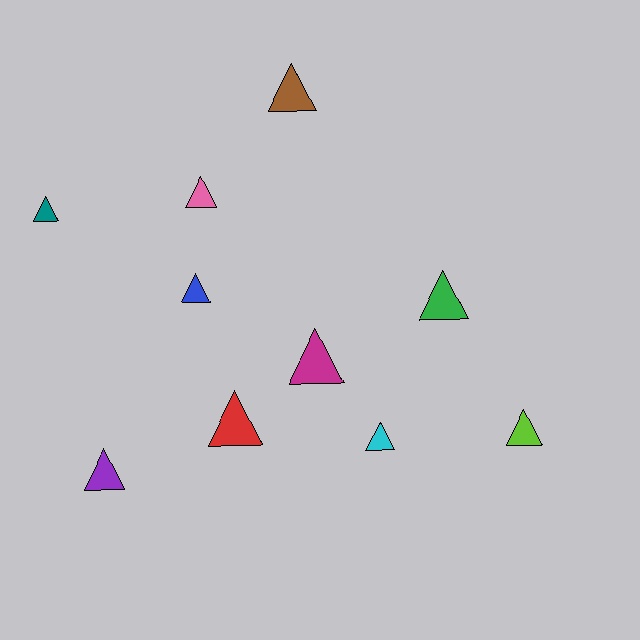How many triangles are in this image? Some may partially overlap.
There are 10 triangles.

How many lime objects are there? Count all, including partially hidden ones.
There is 1 lime object.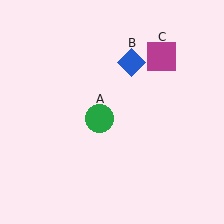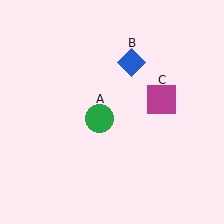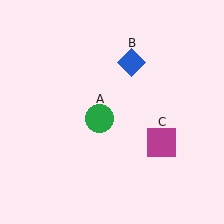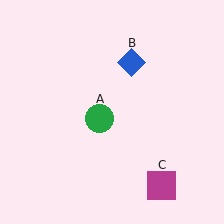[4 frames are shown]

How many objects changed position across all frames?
1 object changed position: magenta square (object C).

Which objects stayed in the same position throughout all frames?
Green circle (object A) and blue diamond (object B) remained stationary.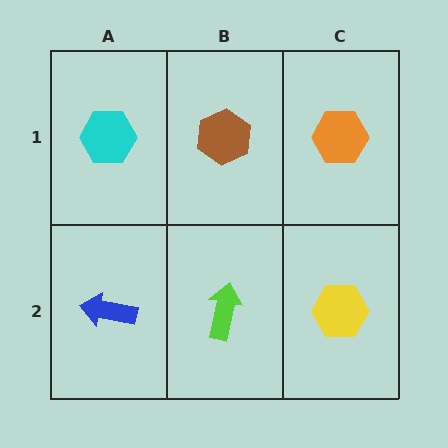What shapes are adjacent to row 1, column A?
A blue arrow (row 2, column A), a brown hexagon (row 1, column B).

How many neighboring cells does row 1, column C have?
2.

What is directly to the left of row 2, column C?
A lime arrow.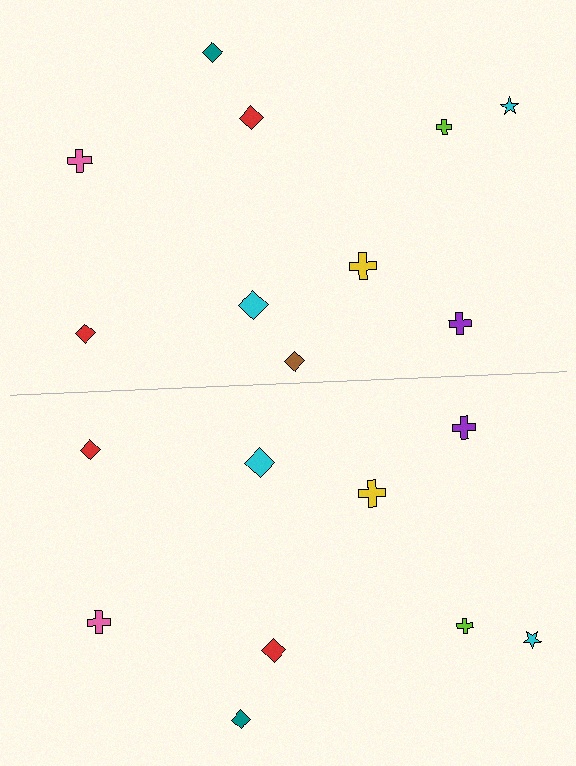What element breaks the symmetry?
A brown diamond is missing from the bottom side.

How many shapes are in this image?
There are 19 shapes in this image.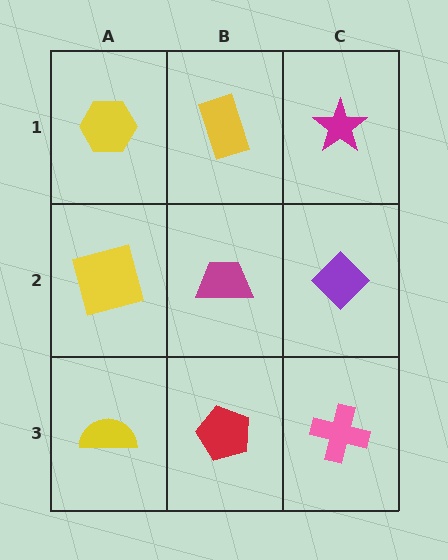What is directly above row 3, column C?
A purple diamond.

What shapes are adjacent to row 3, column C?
A purple diamond (row 2, column C), a red pentagon (row 3, column B).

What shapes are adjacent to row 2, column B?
A yellow rectangle (row 1, column B), a red pentagon (row 3, column B), a yellow square (row 2, column A), a purple diamond (row 2, column C).